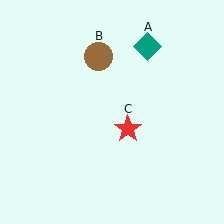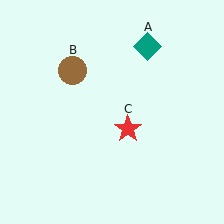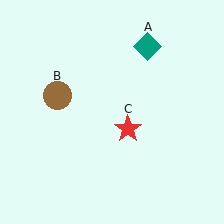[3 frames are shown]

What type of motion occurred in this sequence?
The brown circle (object B) rotated counterclockwise around the center of the scene.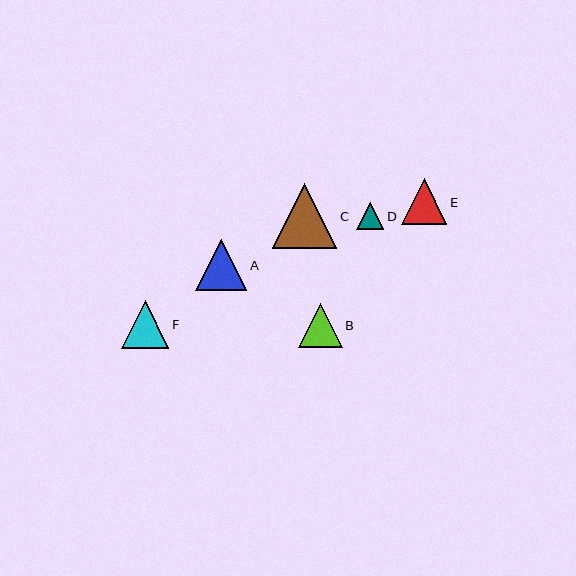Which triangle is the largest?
Triangle C is the largest with a size of approximately 65 pixels.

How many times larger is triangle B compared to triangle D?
Triangle B is approximately 1.6 times the size of triangle D.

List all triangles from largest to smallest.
From largest to smallest: C, A, F, E, B, D.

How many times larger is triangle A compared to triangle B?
Triangle A is approximately 1.2 times the size of triangle B.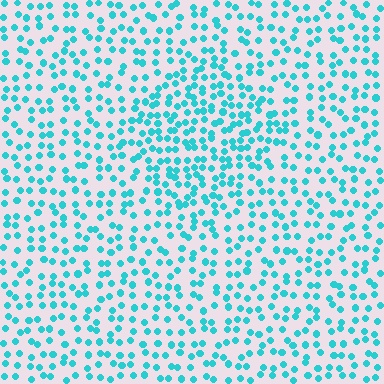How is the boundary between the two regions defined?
The boundary is defined by a change in element density (approximately 1.6x ratio). All elements are the same color, size, and shape.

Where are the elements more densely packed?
The elements are more densely packed inside the diamond boundary.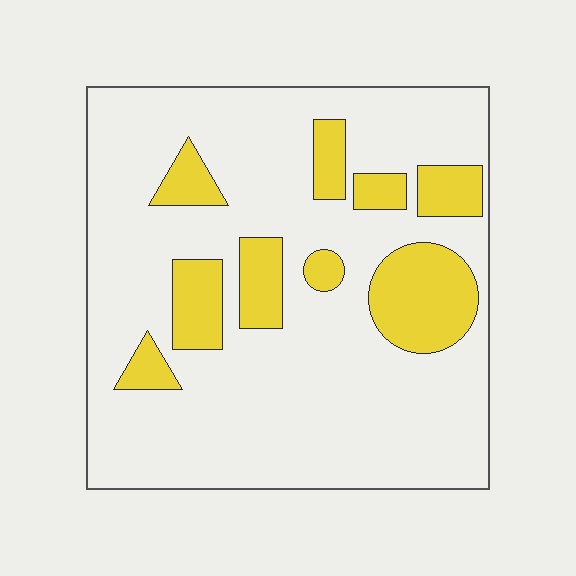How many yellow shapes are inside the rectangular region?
9.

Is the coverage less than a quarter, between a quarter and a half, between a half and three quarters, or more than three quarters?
Less than a quarter.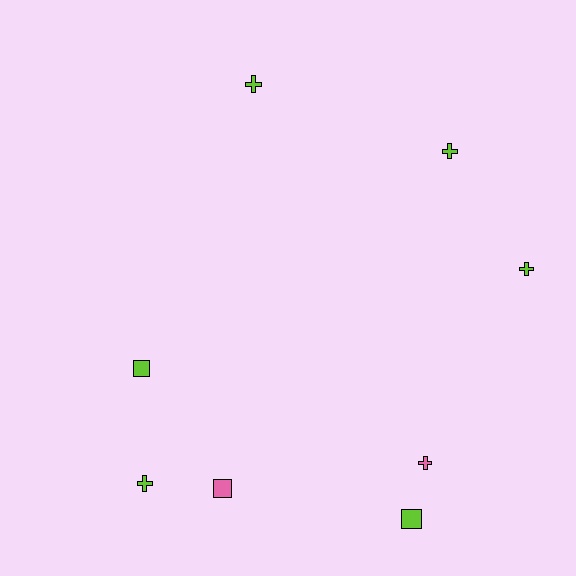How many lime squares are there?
There are 2 lime squares.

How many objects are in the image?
There are 8 objects.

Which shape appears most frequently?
Cross, with 5 objects.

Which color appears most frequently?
Lime, with 6 objects.